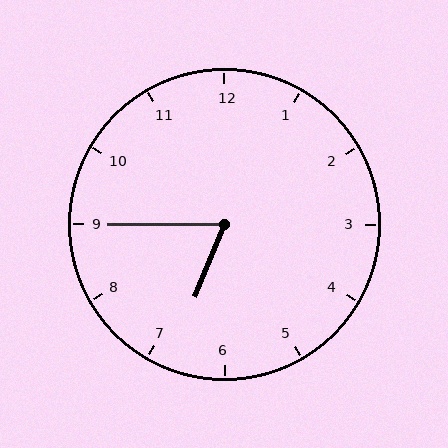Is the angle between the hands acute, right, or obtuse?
It is acute.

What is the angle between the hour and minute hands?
Approximately 68 degrees.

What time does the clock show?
6:45.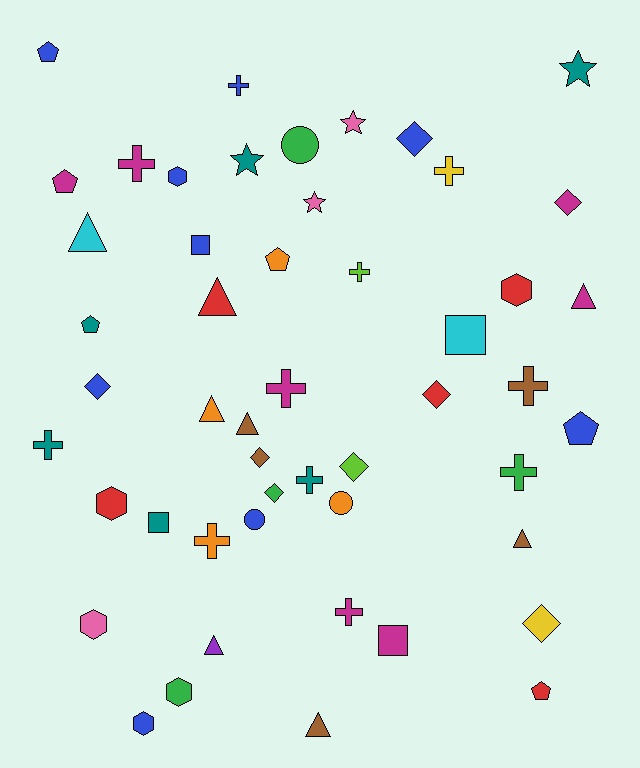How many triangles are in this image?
There are 8 triangles.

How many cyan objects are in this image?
There are 2 cyan objects.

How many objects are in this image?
There are 50 objects.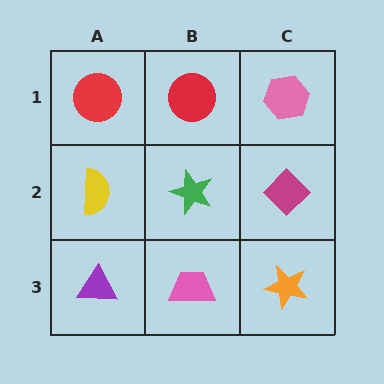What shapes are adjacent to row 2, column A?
A red circle (row 1, column A), a purple triangle (row 3, column A), a green star (row 2, column B).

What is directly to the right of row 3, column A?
A pink trapezoid.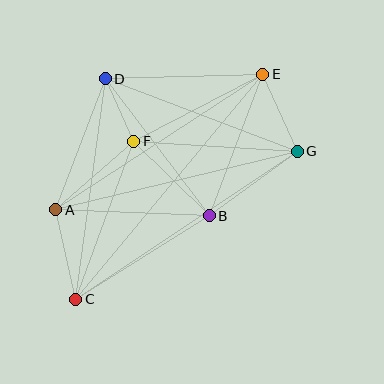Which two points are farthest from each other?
Points C and E are farthest from each other.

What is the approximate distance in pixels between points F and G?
The distance between F and G is approximately 164 pixels.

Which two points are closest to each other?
Points D and F are closest to each other.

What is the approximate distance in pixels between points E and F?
The distance between E and F is approximately 146 pixels.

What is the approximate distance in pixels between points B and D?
The distance between B and D is approximately 172 pixels.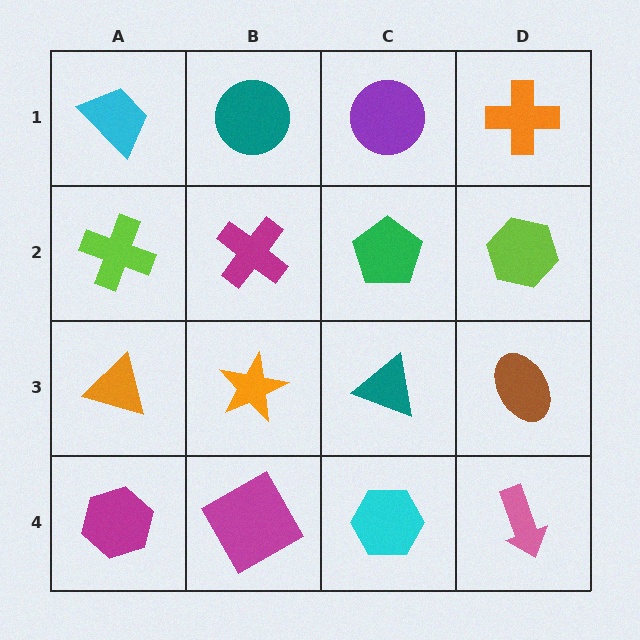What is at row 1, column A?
A cyan trapezoid.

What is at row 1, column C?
A purple circle.